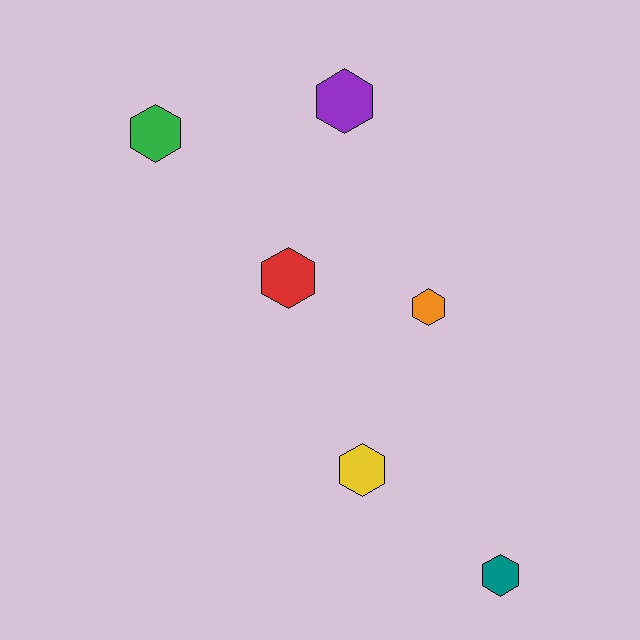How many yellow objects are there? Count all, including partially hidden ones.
There is 1 yellow object.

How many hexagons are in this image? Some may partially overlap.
There are 6 hexagons.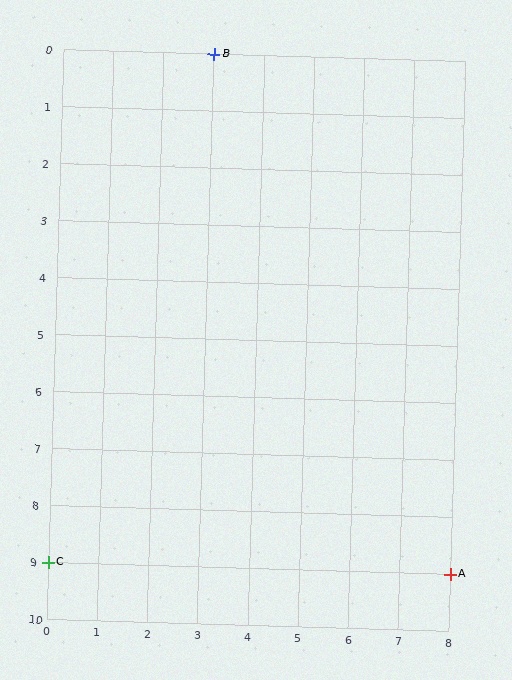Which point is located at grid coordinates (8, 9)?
Point A is at (8, 9).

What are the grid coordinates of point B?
Point B is at grid coordinates (3, 0).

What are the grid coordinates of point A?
Point A is at grid coordinates (8, 9).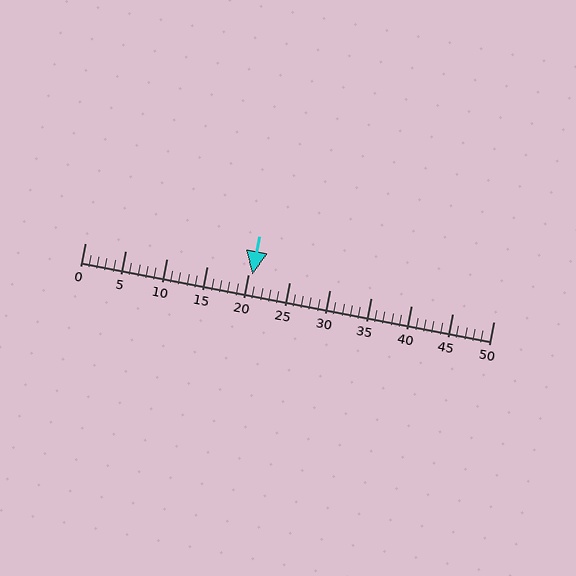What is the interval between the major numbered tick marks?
The major tick marks are spaced 5 units apart.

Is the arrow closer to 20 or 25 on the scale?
The arrow is closer to 20.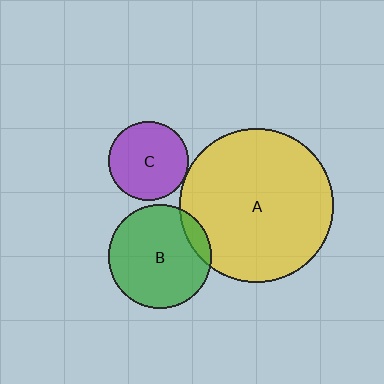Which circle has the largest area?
Circle A (yellow).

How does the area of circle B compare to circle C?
Approximately 1.7 times.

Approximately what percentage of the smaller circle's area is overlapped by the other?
Approximately 10%.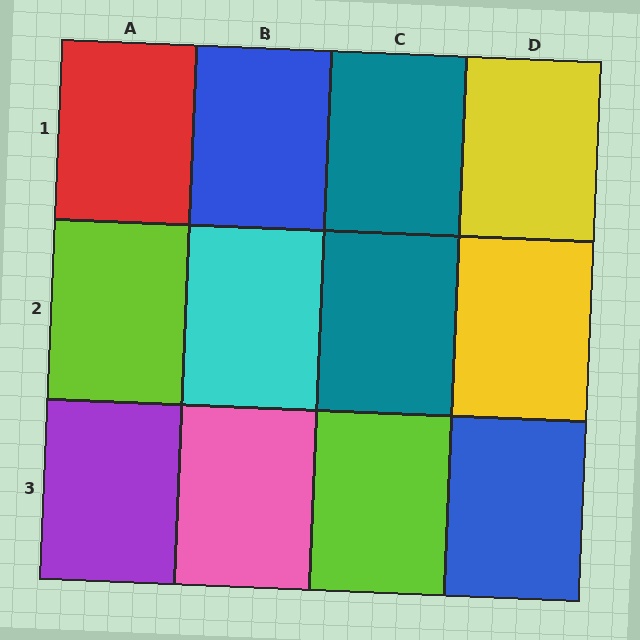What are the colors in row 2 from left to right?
Lime, cyan, teal, yellow.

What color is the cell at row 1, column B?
Blue.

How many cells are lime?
2 cells are lime.